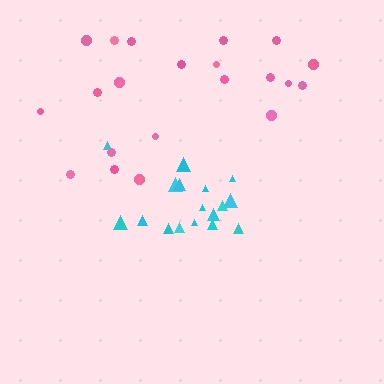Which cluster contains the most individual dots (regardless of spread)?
Pink (21).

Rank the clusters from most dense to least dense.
cyan, pink.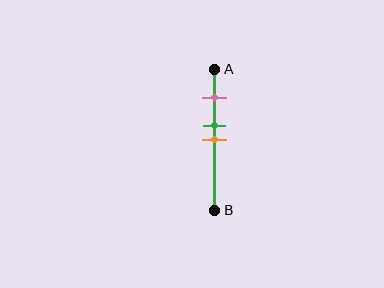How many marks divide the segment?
There are 3 marks dividing the segment.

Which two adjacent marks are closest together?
The green and orange marks are the closest adjacent pair.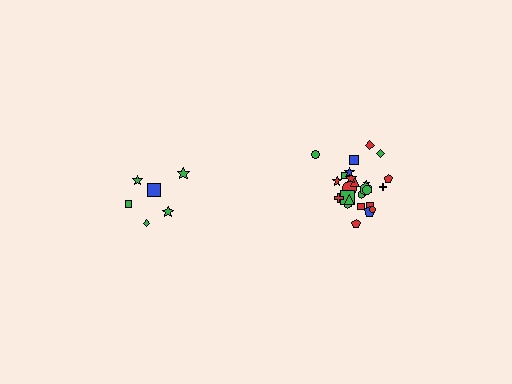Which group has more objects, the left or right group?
The right group.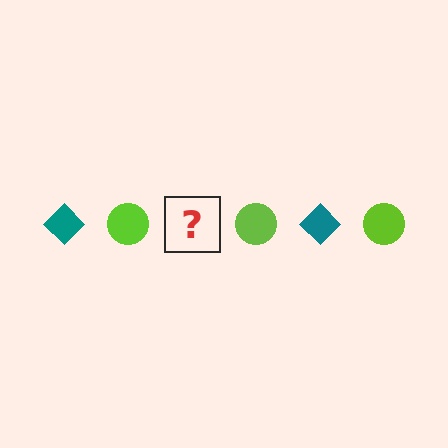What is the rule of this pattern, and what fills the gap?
The rule is that the pattern alternates between teal diamond and lime circle. The gap should be filled with a teal diamond.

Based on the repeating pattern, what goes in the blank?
The blank should be a teal diamond.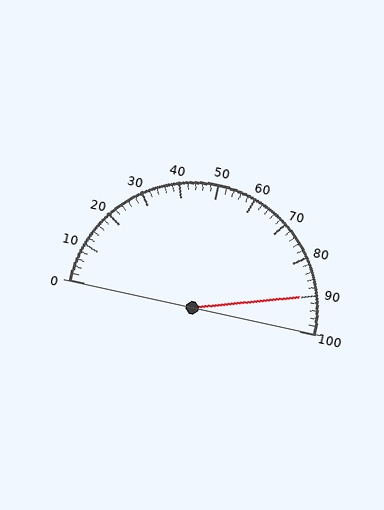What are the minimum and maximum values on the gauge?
The gauge ranges from 0 to 100.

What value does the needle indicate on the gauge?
The needle indicates approximately 90.